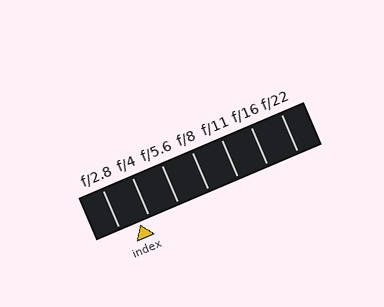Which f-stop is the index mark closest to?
The index mark is closest to f/4.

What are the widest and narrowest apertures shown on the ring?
The widest aperture shown is f/2.8 and the narrowest is f/22.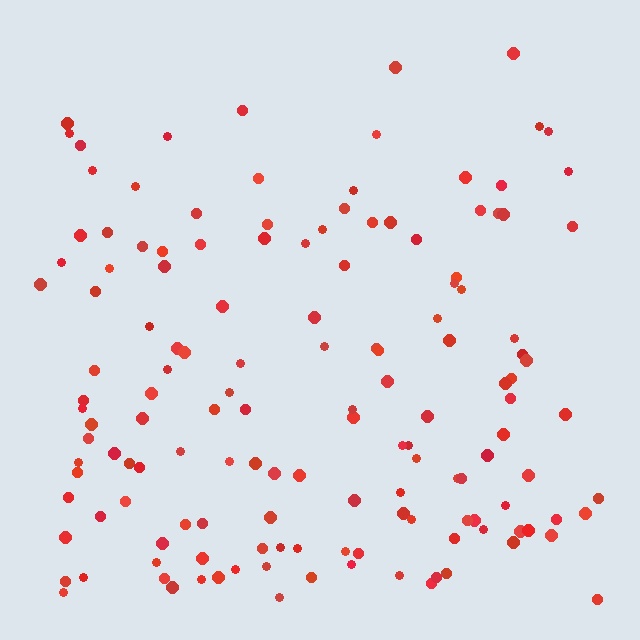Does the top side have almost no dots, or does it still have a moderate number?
Still a moderate number, just noticeably fewer than the bottom.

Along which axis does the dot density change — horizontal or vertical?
Vertical.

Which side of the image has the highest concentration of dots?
The bottom.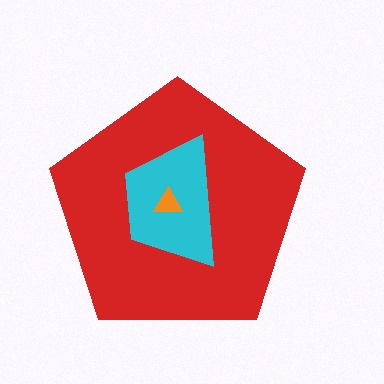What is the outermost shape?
The red pentagon.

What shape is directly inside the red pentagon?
The cyan trapezoid.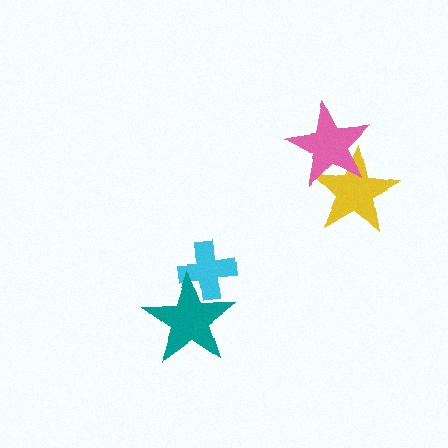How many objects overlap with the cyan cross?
1 object overlaps with the cyan cross.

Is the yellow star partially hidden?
Yes, it is partially covered by another shape.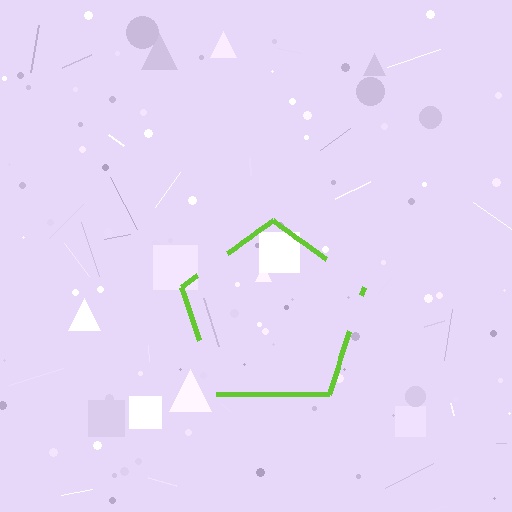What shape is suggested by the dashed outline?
The dashed outline suggests a pentagon.